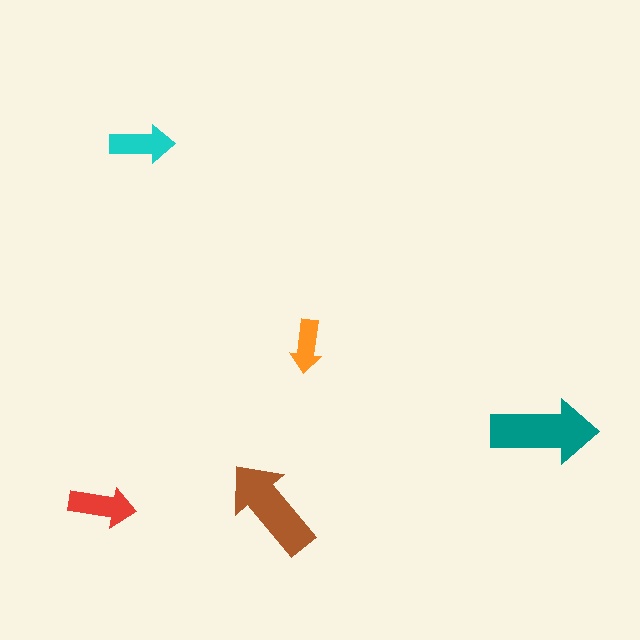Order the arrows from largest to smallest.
the teal one, the brown one, the red one, the cyan one, the orange one.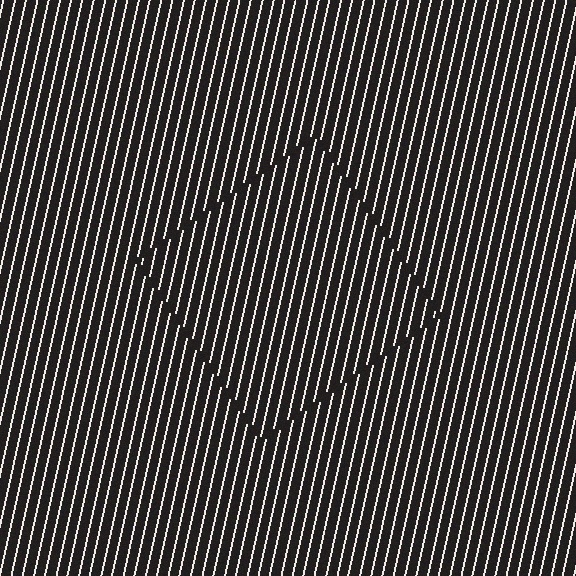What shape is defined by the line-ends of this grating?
An illusory square. The interior of the shape contains the same grating, shifted by half a period — the contour is defined by the phase discontinuity where line-ends from the inner and outer gratings abut.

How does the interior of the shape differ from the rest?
The interior of the shape contains the same grating, shifted by half a period — the contour is defined by the phase discontinuity where line-ends from the inner and outer gratings abut.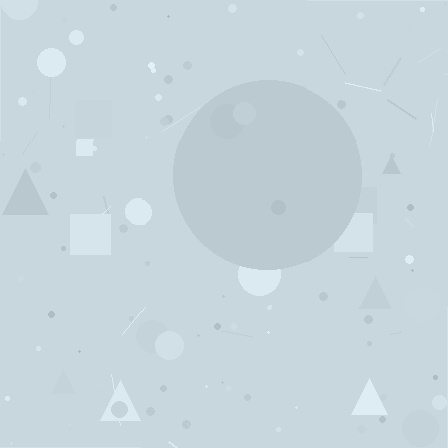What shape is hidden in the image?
A circle is hidden in the image.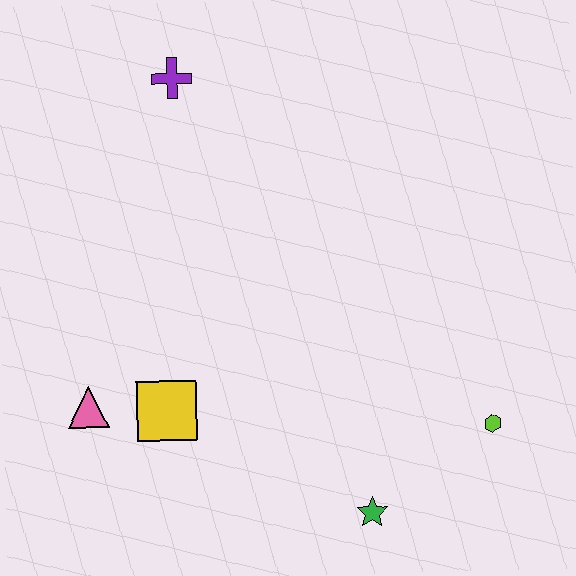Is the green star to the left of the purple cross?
No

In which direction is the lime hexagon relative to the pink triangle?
The lime hexagon is to the right of the pink triangle.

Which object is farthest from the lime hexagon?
The purple cross is farthest from the lime hexagon.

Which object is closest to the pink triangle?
The yellow square is closest to the pink triangle.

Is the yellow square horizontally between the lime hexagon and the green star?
No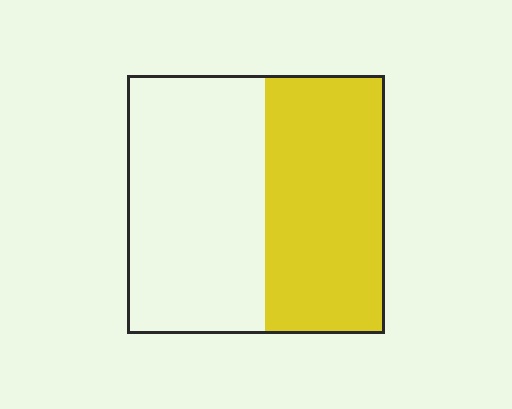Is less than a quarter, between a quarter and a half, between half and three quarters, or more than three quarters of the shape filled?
Between a quarter and a half.